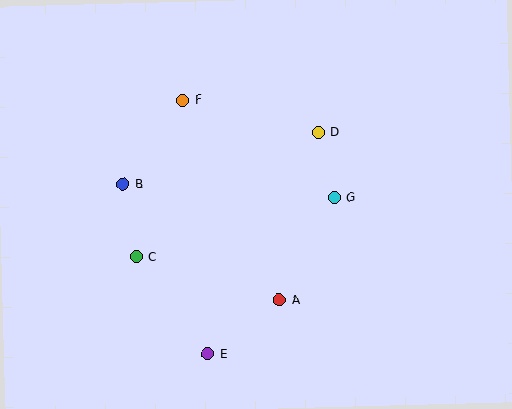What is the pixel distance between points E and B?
The distance between E and B is 189 pixels.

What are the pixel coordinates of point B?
Point B is at (123, 184).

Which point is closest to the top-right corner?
Point D is closest to the top-right corner.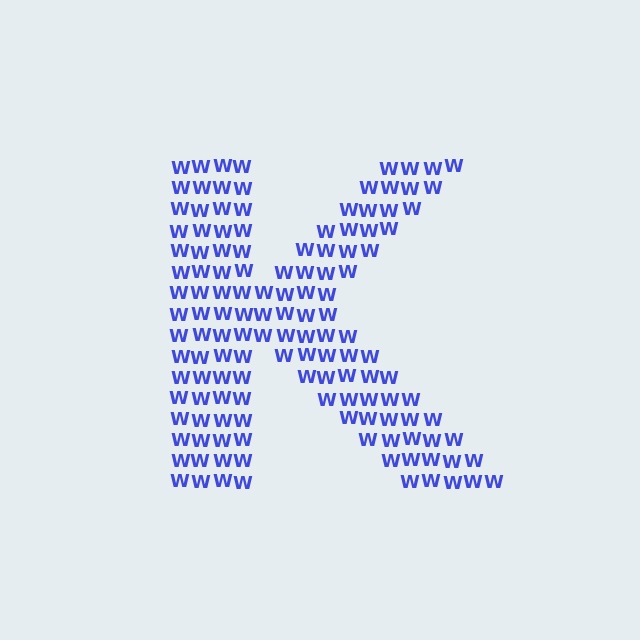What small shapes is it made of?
It is made of small letter W's.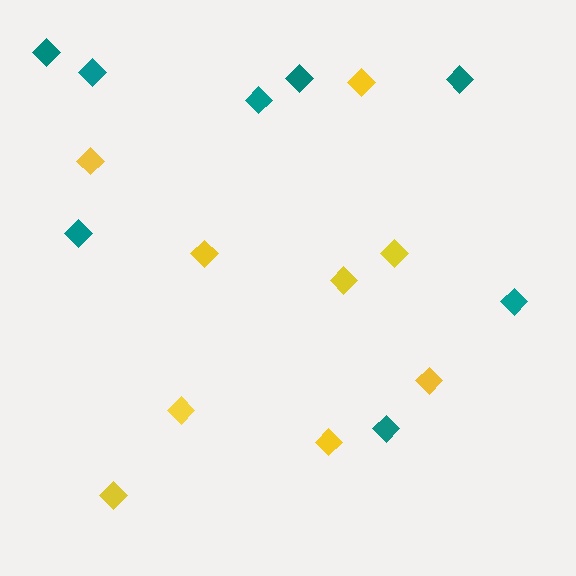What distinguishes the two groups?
There are 2 groups: one group of yellow diamonds (9) and one group of teal diamonds (8).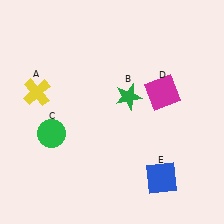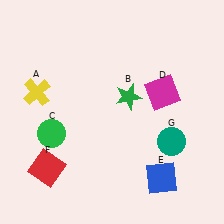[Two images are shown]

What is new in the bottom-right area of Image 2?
A teal circle (G) was added in the bottom-right area of Image 2.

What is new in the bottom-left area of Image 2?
A red square (F) was added in the bottom-left area of Image 2.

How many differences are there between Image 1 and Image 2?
There are 2 differences between the two images.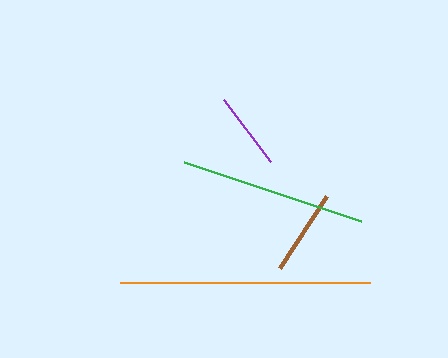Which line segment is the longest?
The orange line is the longest at approximately 251 pixels.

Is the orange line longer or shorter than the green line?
The orange line is longer than the green line.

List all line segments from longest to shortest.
From longest to shortest: orange, green, brown, purple.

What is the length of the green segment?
The green segment is approximately 187 pixels long.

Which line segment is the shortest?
The purple line is the shortest at approximately 78 pixels.